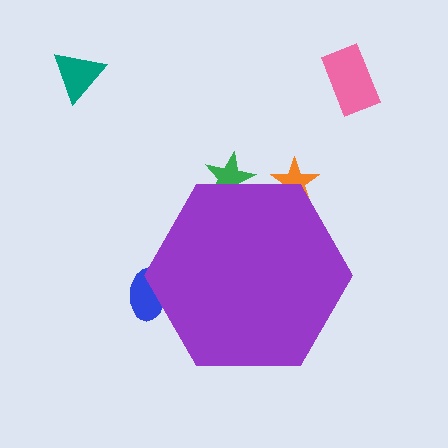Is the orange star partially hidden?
Yes, the orange star is partially hidden behind the purple hexagon.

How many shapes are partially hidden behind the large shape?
3 shapes are partially hidden.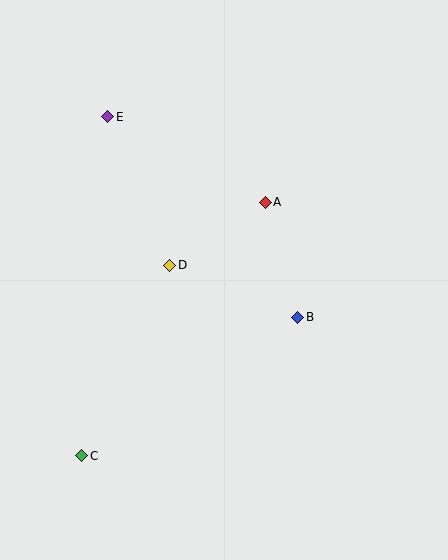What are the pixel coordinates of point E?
Point E is at (108, 117).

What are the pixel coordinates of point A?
Point A is at (265, 202).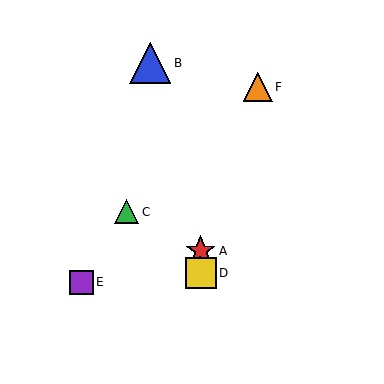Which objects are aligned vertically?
Objects A, D are aligned vertically.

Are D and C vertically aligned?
No, D is at x≈201 and C is at x≈127.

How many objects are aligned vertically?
2 objects (A, D) are aligned vertically.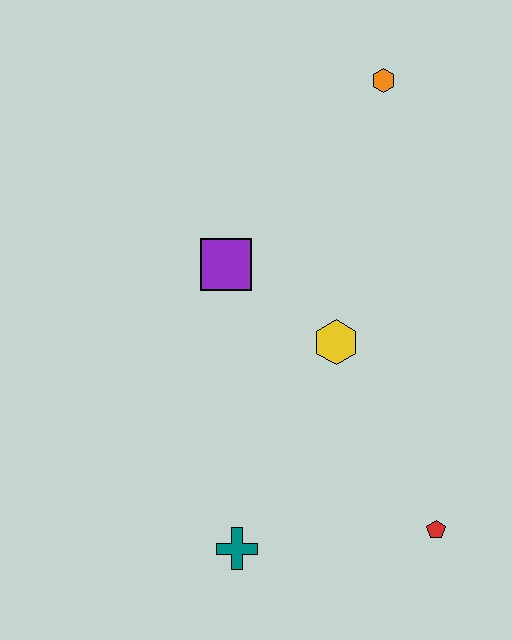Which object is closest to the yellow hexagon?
The purple square is closest to the yellow hexagon.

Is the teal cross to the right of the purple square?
Yes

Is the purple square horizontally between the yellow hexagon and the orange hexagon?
No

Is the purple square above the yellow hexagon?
Yes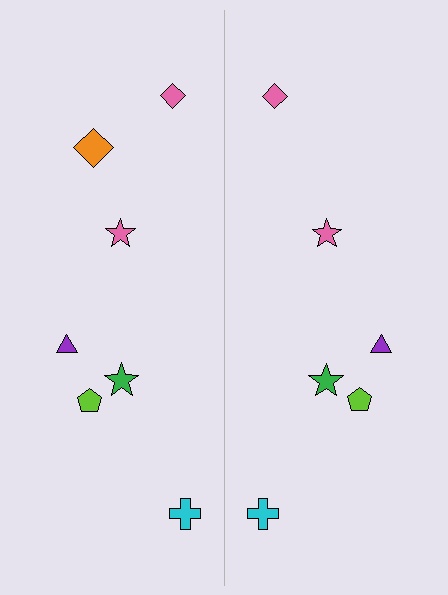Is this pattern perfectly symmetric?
No, the pattern is not perfectly symmetric. A orange diamond is missing from the right side.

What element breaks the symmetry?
A orange diamond is missing from the right side.